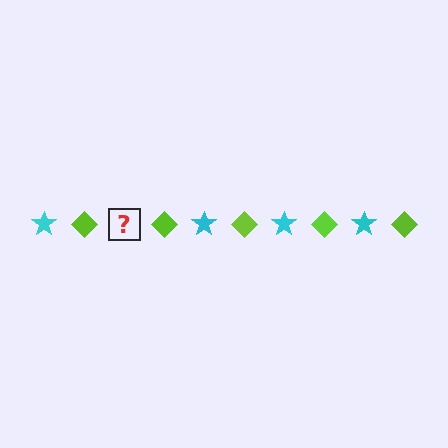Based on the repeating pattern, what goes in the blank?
The blank should be a cyan star.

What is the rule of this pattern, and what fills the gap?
The rule is that the pattern alternates between cyan star and lime diamond. The gap should be filled with a cyan star.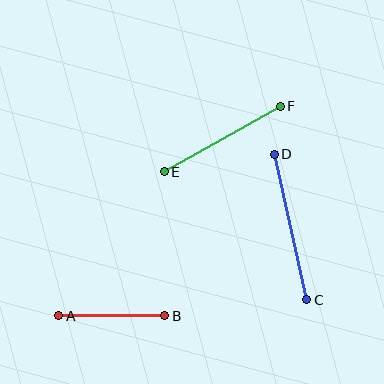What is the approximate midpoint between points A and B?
The midpoint is at approximately (112, 316) pixels.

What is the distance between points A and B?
The distance is approximately 106 pixels.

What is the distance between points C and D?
The distance is approximately 149 pixels.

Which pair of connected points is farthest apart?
Points C and D are farthest apart.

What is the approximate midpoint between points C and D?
The midpoint is at approximately (291, 227) pixels.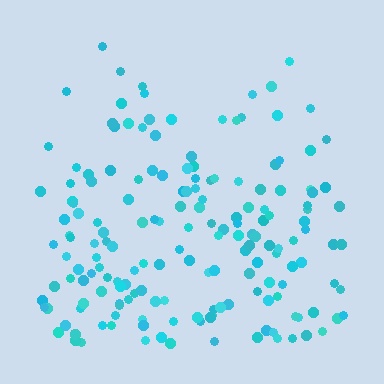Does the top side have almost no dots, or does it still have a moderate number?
Still a moderate number, just noticeably fewer than the bottom.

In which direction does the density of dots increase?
From top to bottom, with the bottom side densest.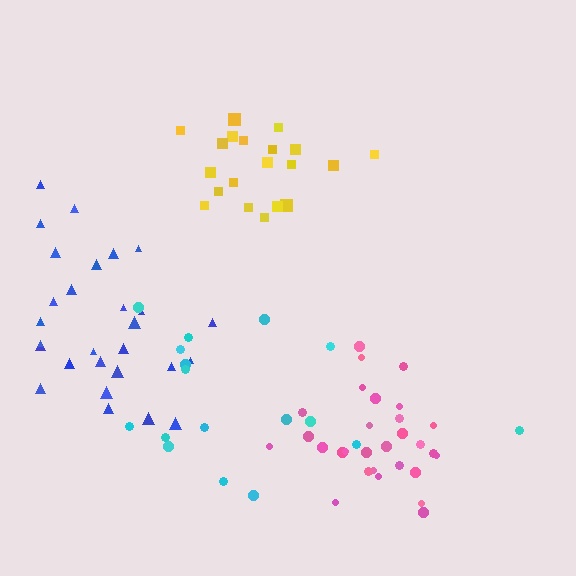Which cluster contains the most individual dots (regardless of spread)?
Pink (29).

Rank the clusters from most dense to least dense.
pink, yellow, blue, cyan.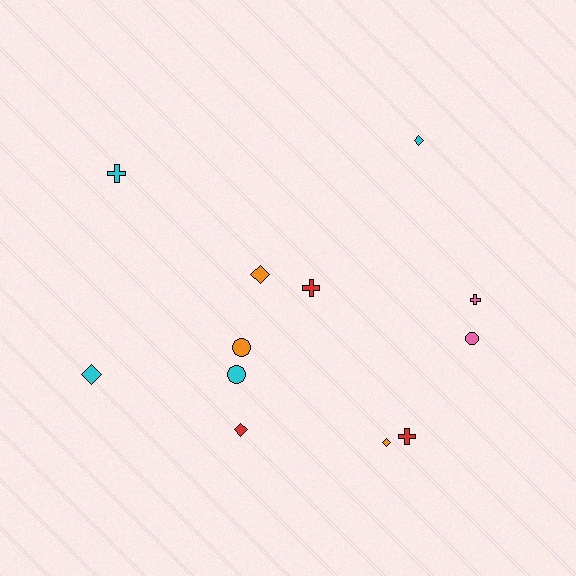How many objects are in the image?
There are 12 objects.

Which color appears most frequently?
Cyan, with 4 objects.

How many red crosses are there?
There are 2 red crosses.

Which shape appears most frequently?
Diamond, with 5 objects.